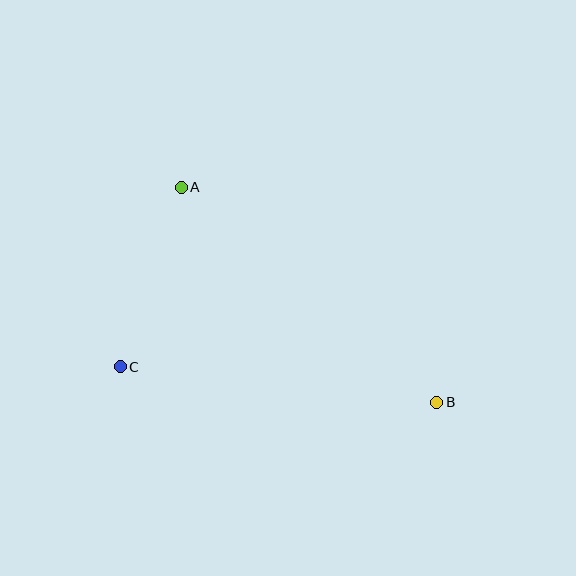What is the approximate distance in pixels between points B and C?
The distance between B and C is approximately 318 pixels.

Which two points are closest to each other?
Points A and C are closest to each other.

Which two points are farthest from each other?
Points A and B are farthest from each other.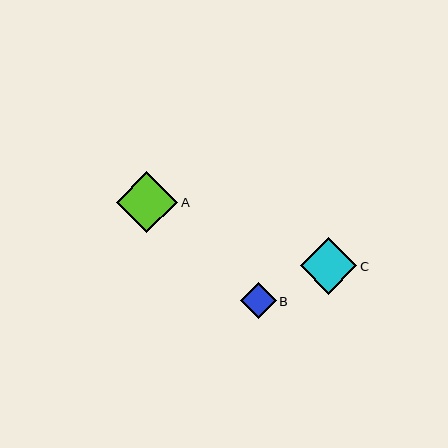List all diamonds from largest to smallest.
From largest to smallest: A, C, B.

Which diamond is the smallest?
Diamond B is the smallest with a size of approximately 36 pixels.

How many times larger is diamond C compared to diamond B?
Diamond C is approximately 1.6 times the size of diamond B.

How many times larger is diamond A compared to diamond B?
Diamond A is approximately 1.7 times the size of diamond B.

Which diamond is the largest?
Diamond A is the largest with a size of approximately 61 pixels.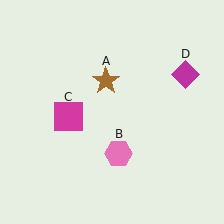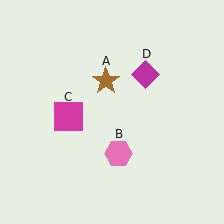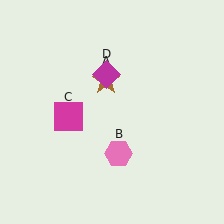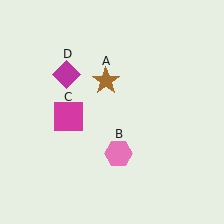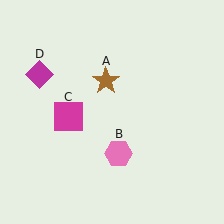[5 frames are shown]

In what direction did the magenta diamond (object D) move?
The magenta diamond (object D) moved left.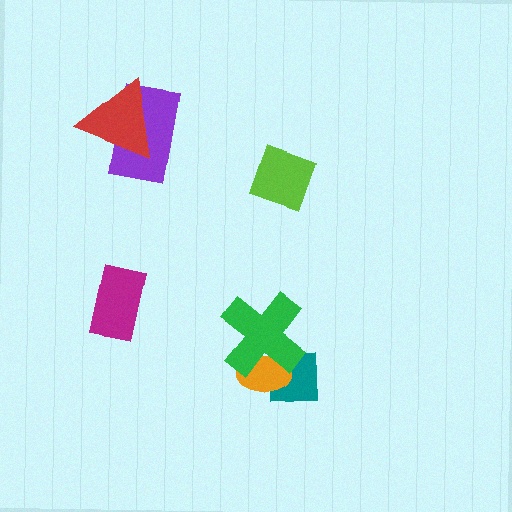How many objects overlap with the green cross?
2 objects overlap with the green cross.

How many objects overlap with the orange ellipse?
2 objects overlap with the orange ellipse.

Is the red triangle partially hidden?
No, no other shape covers it.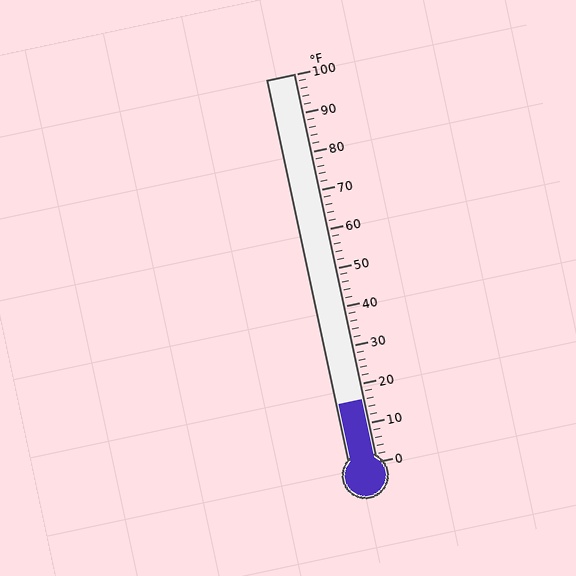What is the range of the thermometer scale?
The thermometer scale ranges from 0°F to 100°F.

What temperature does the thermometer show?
The thermometer shows approximately 16°F.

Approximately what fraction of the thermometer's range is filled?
The thermometer is filled to approximately 15% of its range.